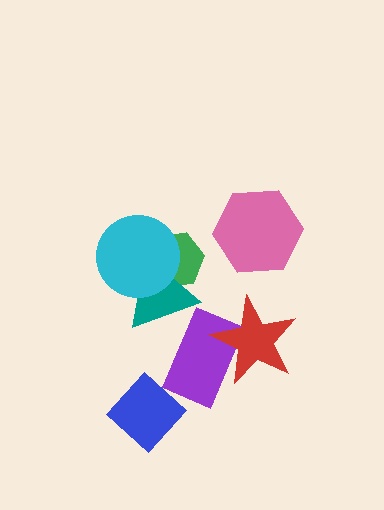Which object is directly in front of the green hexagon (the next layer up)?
The teal triangle is directly in front of the green hexagon.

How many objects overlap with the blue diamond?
0 objects overlap with the blue diamond.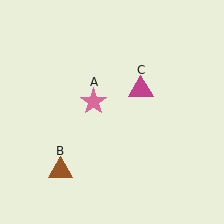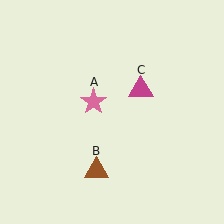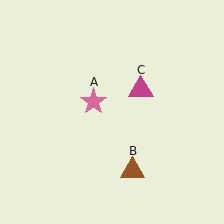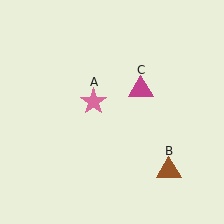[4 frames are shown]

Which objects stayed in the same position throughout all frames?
Pink star (object A) and magenta triangle (object C) remained stationary.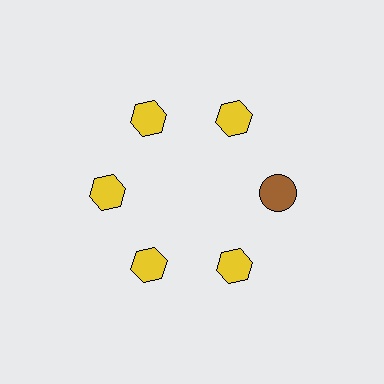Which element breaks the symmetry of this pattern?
The brown circle at roughly the 3 o'clock position breaks the symmetry. All other shapes are yellow hexagons.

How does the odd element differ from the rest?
It differs in both color (brown instead of yellow) and shape (circle instead of hexagon).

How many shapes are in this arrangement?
There are 6 shapes arranged in a ring pattern.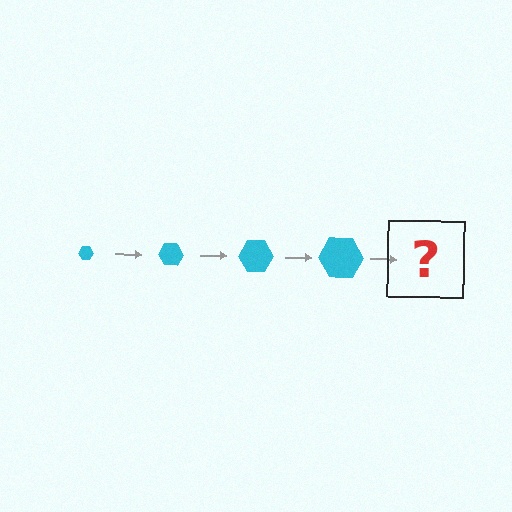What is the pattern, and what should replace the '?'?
The pattern is that the hexagon gets progressively larger each step. The '?' should be a cyan hexagon, larger than the previous one.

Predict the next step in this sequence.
The next step is a cyan hexagon, larger than the previous one.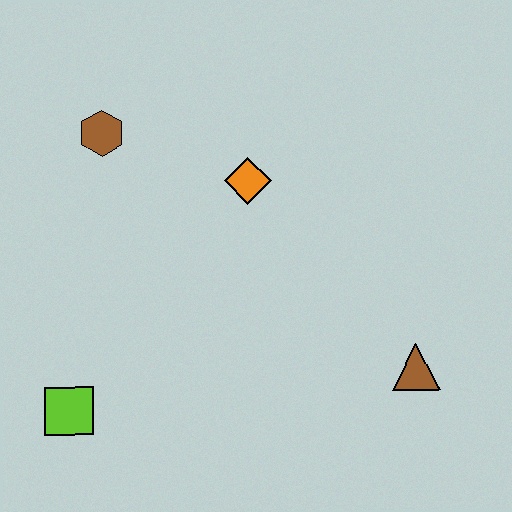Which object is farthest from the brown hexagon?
The brown triangle is farthest from the brown hexagon.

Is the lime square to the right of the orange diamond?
No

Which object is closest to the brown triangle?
The orange diamond is closest to the brown triangle.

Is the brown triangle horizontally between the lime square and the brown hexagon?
No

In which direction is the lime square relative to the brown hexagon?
The lime square is below the brown hexagon.